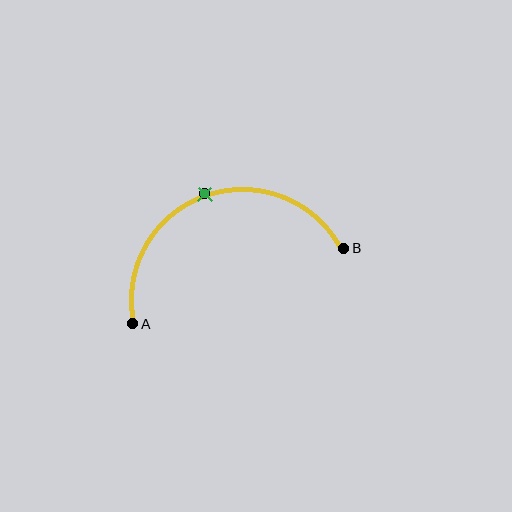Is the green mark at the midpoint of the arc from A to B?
Yes. The green mark lies on the arc at equal arc-length from both A and B — it is the arc midpoint.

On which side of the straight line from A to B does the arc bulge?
The arc bulges above the straight line connecting A and B.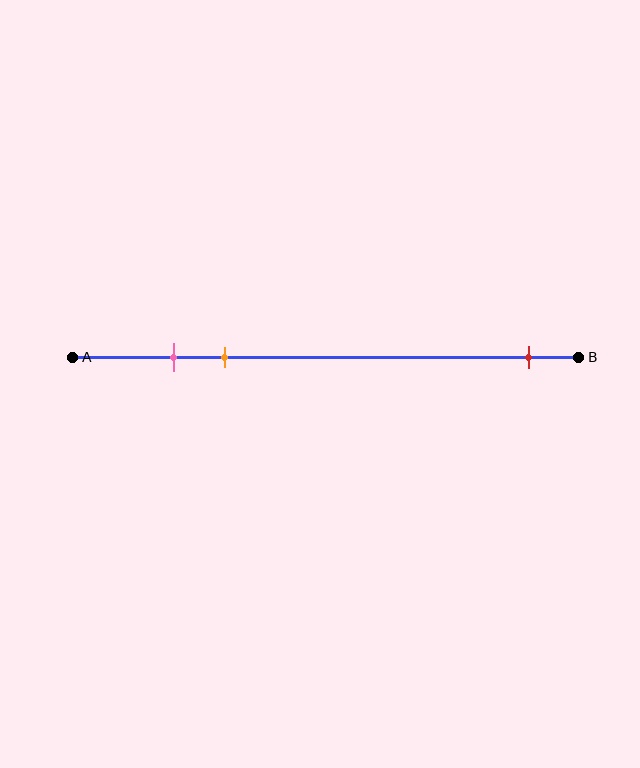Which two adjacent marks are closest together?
The pink and orange marks are the closest adjacent pair.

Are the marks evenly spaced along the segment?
No, the marks are not evenly spaced.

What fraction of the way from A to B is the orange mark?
The orange mark is approximately 30% (0.3) of the way from A to B.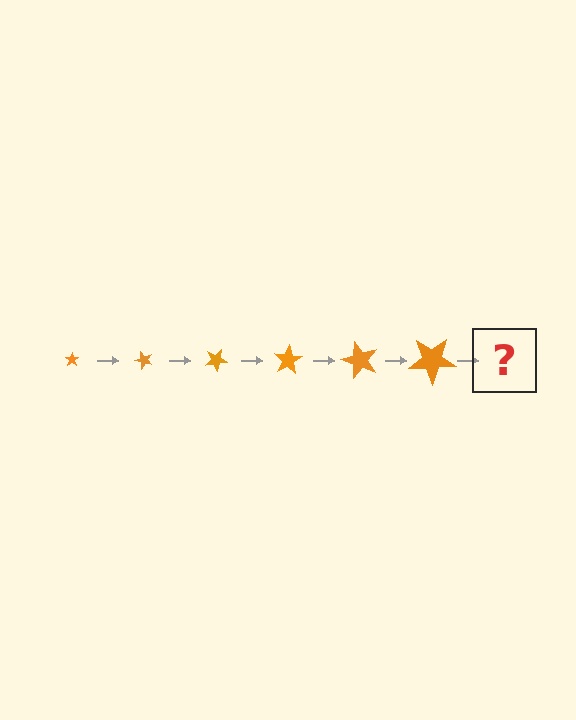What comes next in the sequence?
The next element should be a star, larger than the previous one and rotated 300 degrees from the start.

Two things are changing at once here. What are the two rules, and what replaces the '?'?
The two rules are that the star grows larger each step and it rotates 50 degrees each step. The '?' should be a star, larger than the previous one and rotated 300 degrees from the start.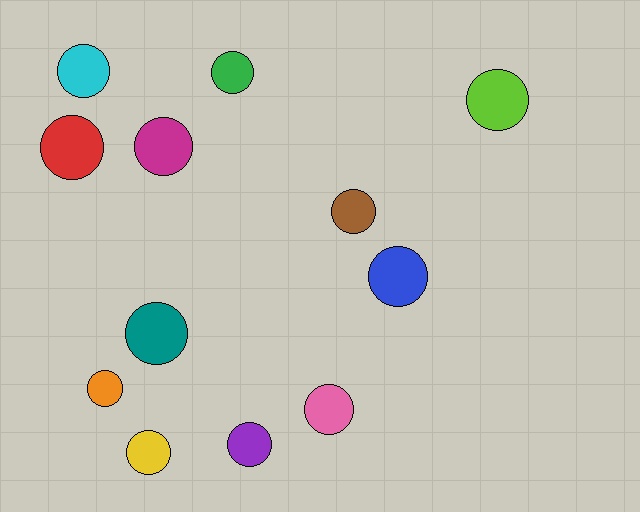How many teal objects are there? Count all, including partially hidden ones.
There is 1 teal object.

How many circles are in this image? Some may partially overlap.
There are 12 circles.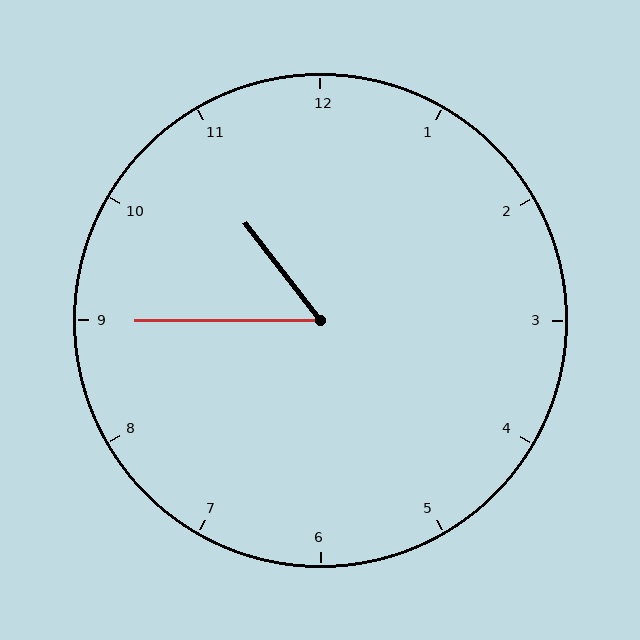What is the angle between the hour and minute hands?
Approximately 52 degrees.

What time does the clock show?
10:45.